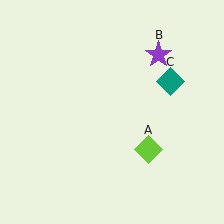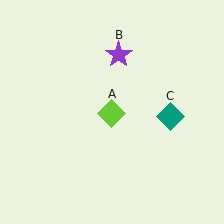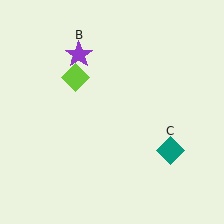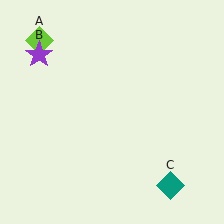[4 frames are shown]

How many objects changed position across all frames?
3 objects changed position: lime diamond (object A), purple star (object B), teal diamond (object C).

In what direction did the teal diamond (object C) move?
The teal diamond (object C) moved down.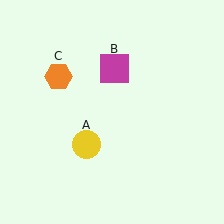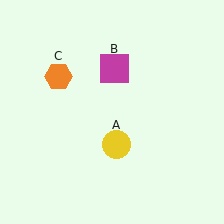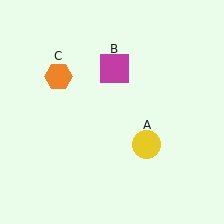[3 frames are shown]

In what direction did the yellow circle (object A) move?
The yellow circle (object A) moved right.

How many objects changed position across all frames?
1 object changed position: yellow circle (object A).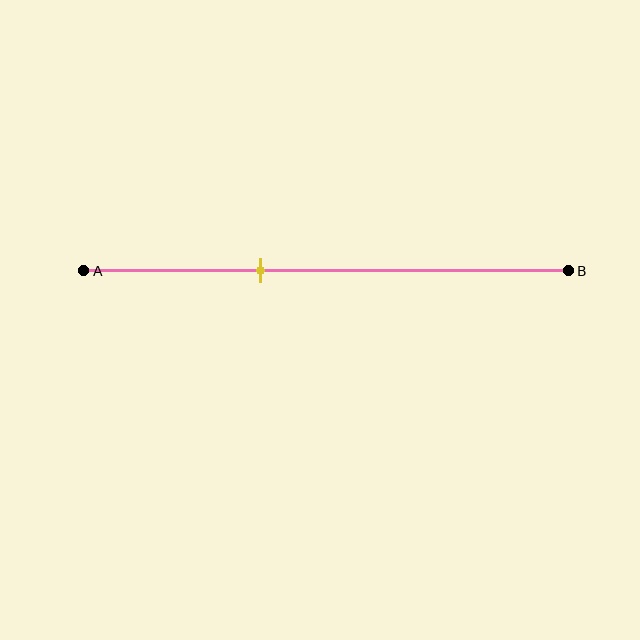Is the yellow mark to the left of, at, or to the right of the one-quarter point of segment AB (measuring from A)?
The yellow mark is to the right of the one-quarter point of segment AB.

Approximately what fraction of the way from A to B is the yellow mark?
The yellow mark is approximately 35% of the way from A to B.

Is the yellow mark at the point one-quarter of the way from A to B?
No, the mark is at about 35% from A, not at the 25% one-quarter point.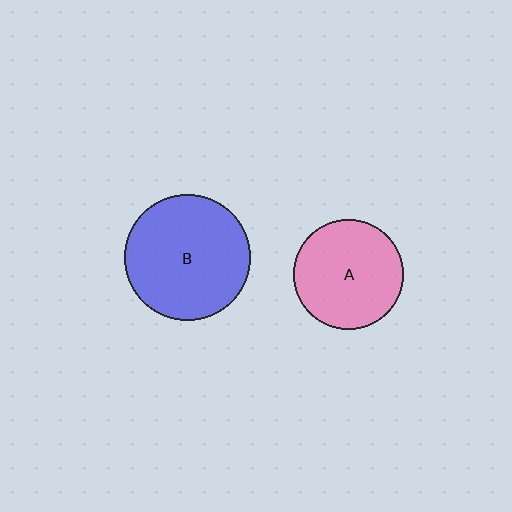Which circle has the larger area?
Circle B (blue).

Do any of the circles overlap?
No, none of the circles overlap.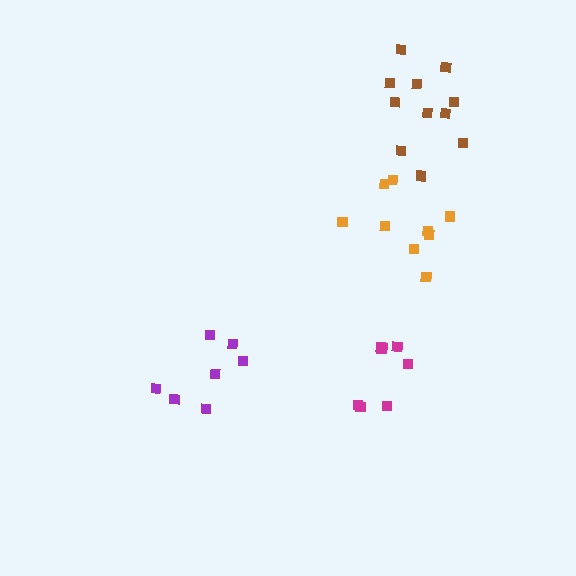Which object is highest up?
The brown cluster is topmost.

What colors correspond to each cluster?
The clusters are colored: purple, orange, brown, magenta.